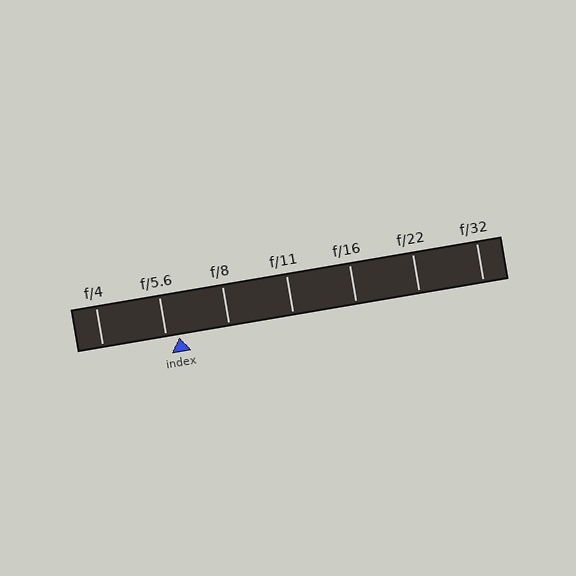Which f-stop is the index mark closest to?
The index mark is closest to f/5.6.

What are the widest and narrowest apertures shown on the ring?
The widest aperture shown is f/4 and the narrowest is f/32.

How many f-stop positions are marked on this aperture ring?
There are 7 f-stop positions marked.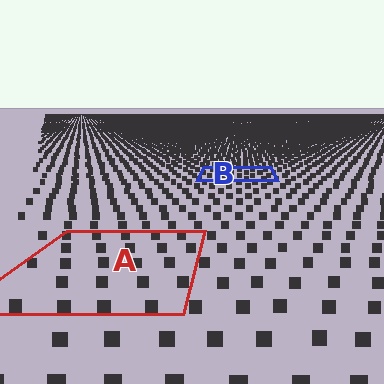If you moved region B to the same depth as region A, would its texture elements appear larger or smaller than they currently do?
They would appear larger. At a closer depth, the same texture elements are projected at a bigger on-screen size.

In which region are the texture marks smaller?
The texture marks are smaller in region B, because it is farther away.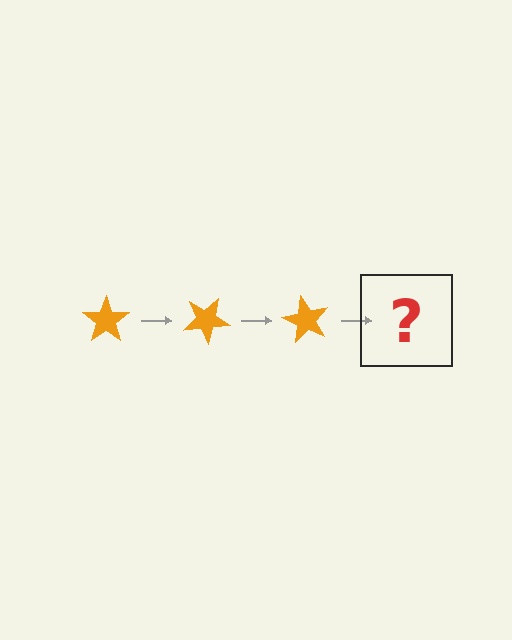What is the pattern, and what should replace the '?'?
The pattern is that the star rotates 30 degrees each step. The '?' should be an orange star rotated 90 degrees.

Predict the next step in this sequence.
The next step is an orange star rotated 90 degrees.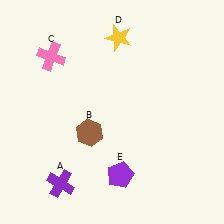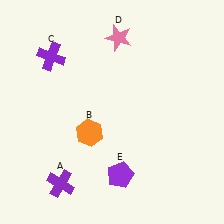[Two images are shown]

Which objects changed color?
B changed from brown to orange. C changed from pink to purple. D changed from yellow to pink.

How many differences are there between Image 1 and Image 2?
There are 3 differences between the two images.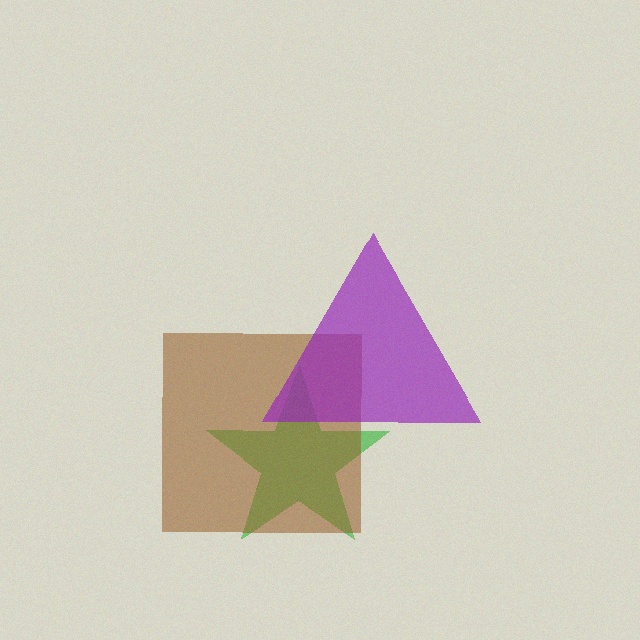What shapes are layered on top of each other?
The layered shapes are: a green star, a brown square, a purple triangle.